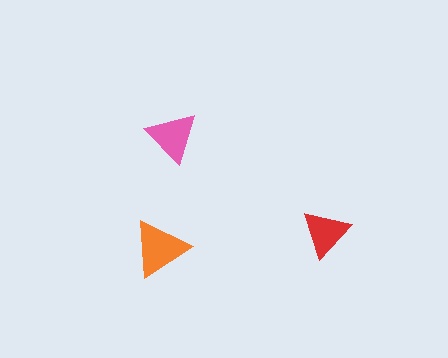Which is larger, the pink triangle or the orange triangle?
The orange one.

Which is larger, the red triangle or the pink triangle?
The pink one.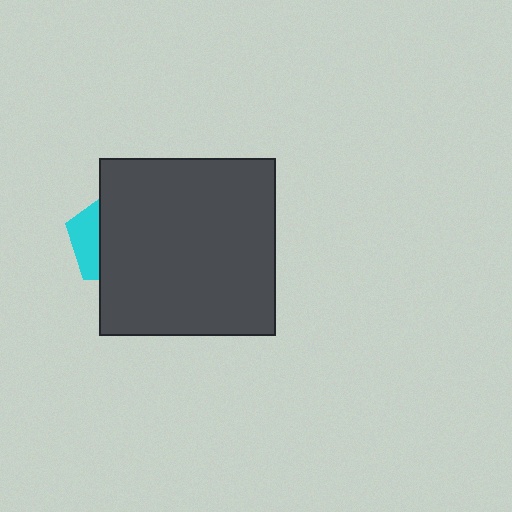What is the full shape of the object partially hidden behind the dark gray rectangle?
The partially hidden object is a cyan pentagon.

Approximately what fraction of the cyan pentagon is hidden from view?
Roughly 70% of the cyan pentagon is hidden behind the dark gray rectangle.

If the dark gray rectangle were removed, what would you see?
You would see the complete cyan pentagon.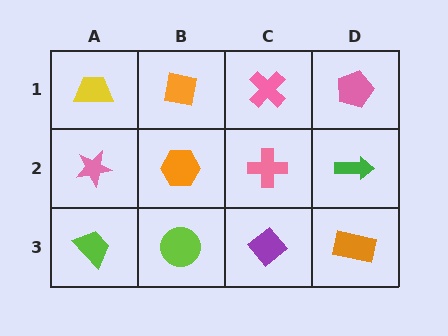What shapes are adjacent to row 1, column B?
An orange hexagon (row 2, column B), a yellow trapezoid (row 1, column A), a pink cross (row 1, column C).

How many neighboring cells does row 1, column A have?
2.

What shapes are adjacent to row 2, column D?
A pink pentagon (row 1, column D), an orange rectangle (row 3, column D), a pink cross (row 2, column C).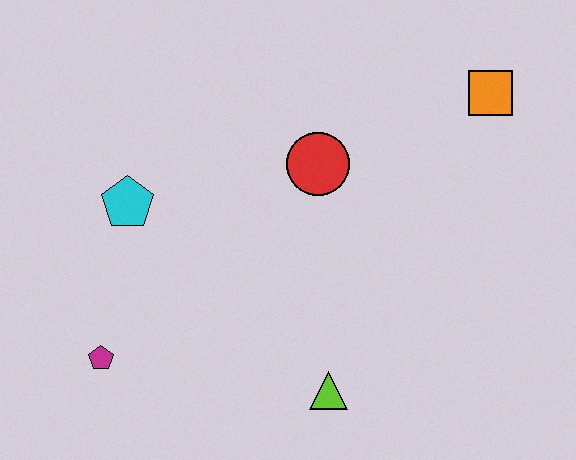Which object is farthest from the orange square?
The magenta pentagon is farthest from the orange square.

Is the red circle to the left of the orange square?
Yes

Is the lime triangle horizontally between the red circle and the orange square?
Yes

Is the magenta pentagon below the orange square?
Yes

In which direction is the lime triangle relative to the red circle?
The lime triangle is below the red circle.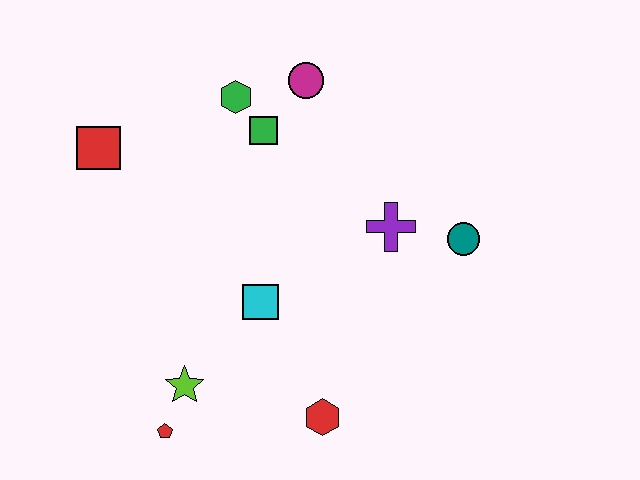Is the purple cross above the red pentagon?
Yes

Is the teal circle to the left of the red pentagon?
No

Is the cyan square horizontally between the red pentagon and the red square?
No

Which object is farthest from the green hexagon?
The red pentagon is farthest from the green hexagon.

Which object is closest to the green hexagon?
The green square is closest to the green hexagon.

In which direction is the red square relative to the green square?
The red square is to the left of the green square.